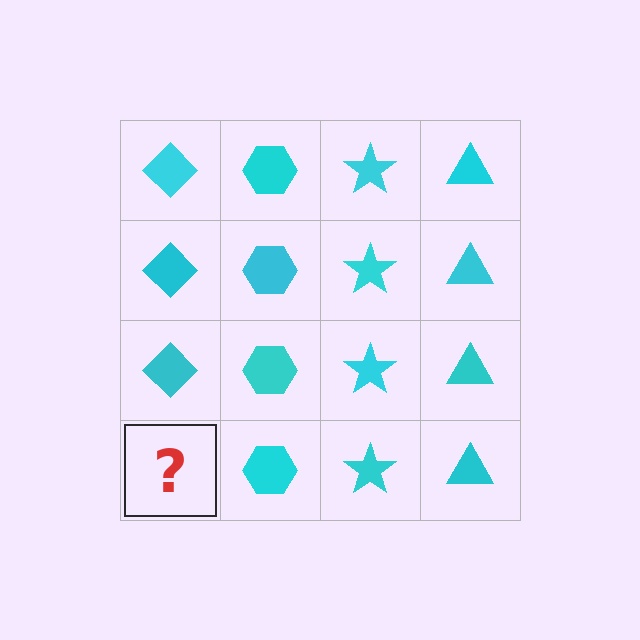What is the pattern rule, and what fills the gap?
The rule is that each column has a consistent shape. The gap should be filled with a cyan diamond.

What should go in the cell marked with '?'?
The missing cell should contain a cyan diamond.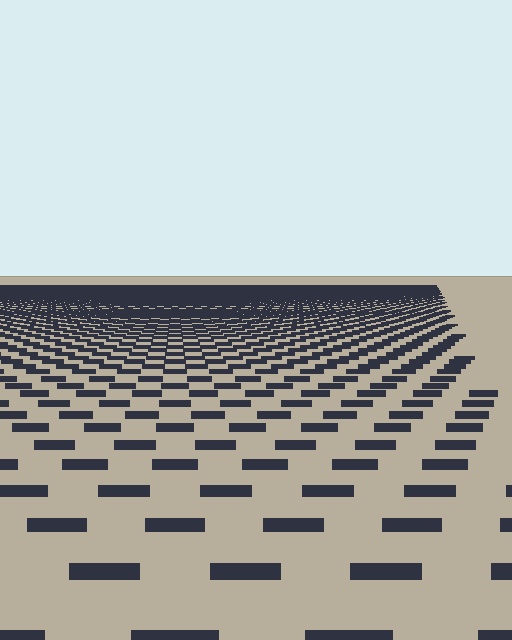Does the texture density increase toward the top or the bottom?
Density increases toward the top.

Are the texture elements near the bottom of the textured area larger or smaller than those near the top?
Larger. Near the bottom, elements are closer to the viewer and appear at a bigger on-screen size.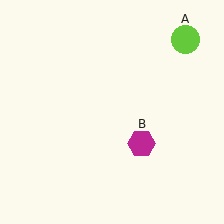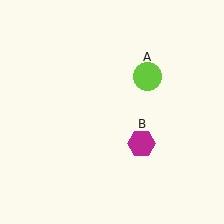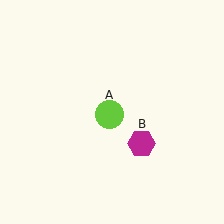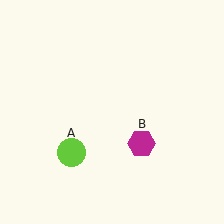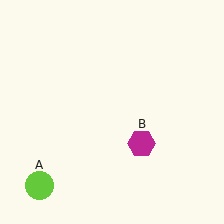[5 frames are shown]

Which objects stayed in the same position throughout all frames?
Magenta hexagon (object B) remained stationary.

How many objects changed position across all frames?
1 object changed position: lime circle (object A).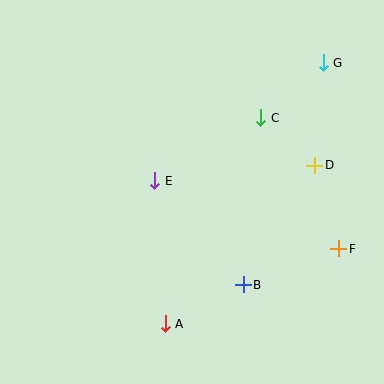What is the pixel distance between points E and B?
The distance between E and B is 136 pixels.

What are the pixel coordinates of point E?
Point E is at (155, 181).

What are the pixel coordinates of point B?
Point B is at (243, 285).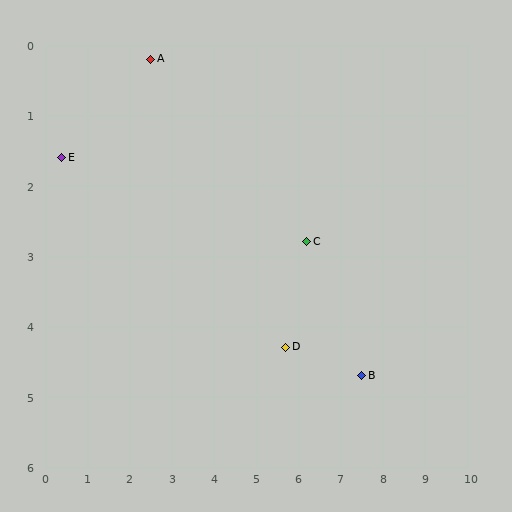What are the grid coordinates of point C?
Point C is at approximately (6.2, 2.8).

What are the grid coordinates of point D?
Point D is at approximately (5.7, 4.3).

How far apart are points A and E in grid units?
Points A and E are about 2.5 grid units apart.